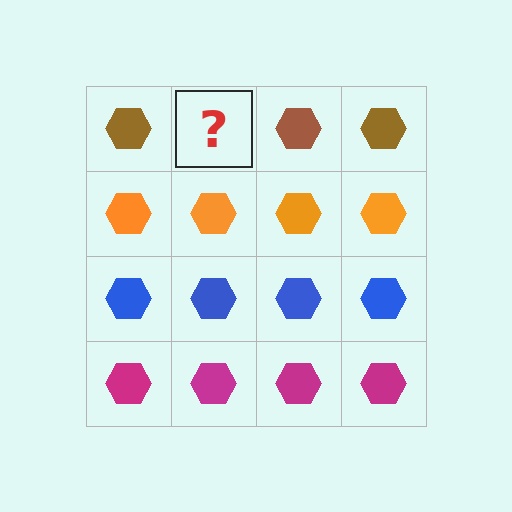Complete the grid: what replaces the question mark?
The question mark should be replaced with a brown hexagon.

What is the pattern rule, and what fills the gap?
The rule is that each row has a consistent color. The gap should be filled with a brown hexagon.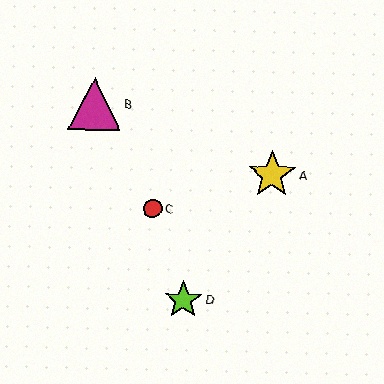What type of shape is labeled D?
Shape D is a lime star.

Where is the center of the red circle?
The center of the red circle is at (153, 209).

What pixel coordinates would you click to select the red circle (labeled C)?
Click at (153, 209) to select the red circle C.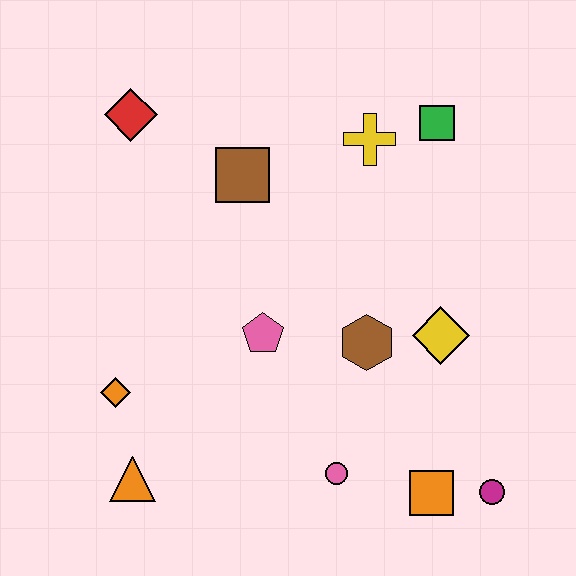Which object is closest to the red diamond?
The brown square is closest to the red diamond.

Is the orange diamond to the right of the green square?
No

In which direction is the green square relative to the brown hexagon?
The green square is above the brown hexagon.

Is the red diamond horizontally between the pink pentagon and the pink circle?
No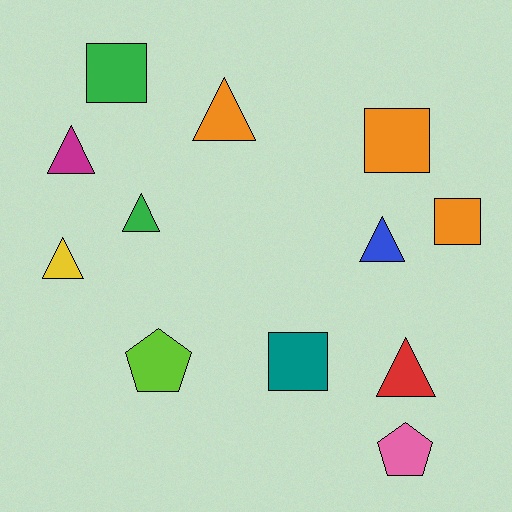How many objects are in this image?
There are 12 objects.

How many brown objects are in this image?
There are no brown objects.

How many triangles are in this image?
There are 6 triangles.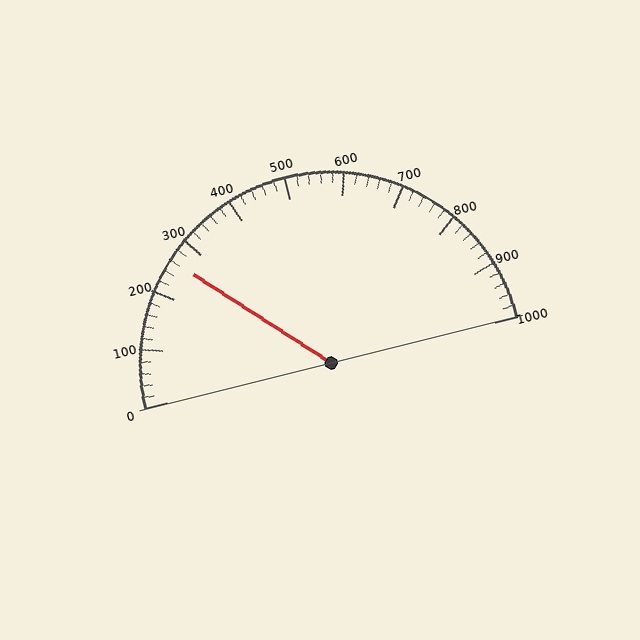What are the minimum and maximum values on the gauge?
The gauge ranges from 0 to 1000.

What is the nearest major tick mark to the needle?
The nearest major tick mark is 300.